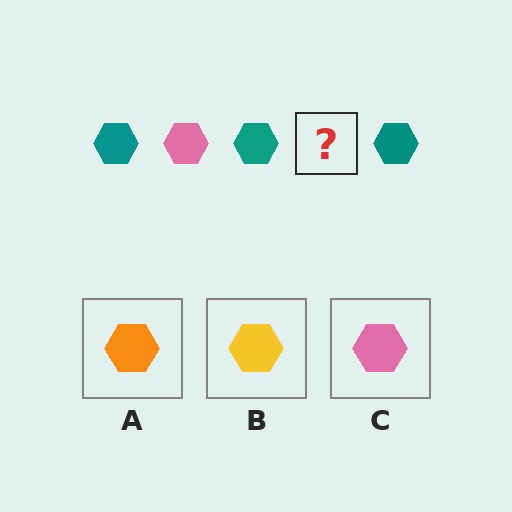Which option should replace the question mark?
Option C.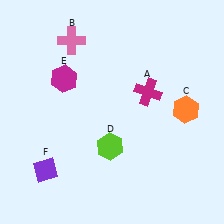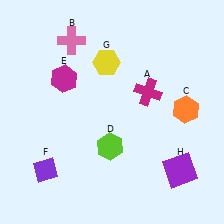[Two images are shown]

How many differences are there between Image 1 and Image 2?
There are 2 differences between the two images.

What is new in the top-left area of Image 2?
A yellow hexagon (G) was added in the top-left area of Image 2.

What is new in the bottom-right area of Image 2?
A purple square (H) was added in the bottom-right area of Image 2.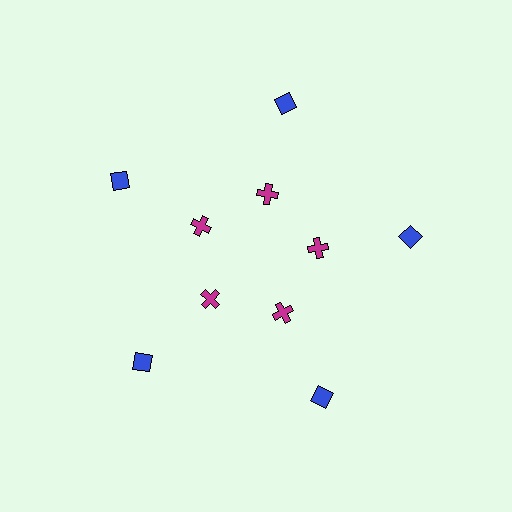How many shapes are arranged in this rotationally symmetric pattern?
There are 10 shapes, arranged in 5 groups of 2.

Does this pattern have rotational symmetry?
Yes, this pattern has 5-fold rotational symmetry. It looks the same after rotating 72 degrees around the center.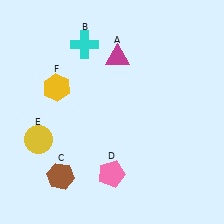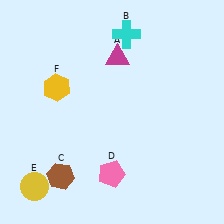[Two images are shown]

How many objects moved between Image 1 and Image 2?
2 objects moved between the two images.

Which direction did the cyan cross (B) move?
The cyan cross (B) moved right.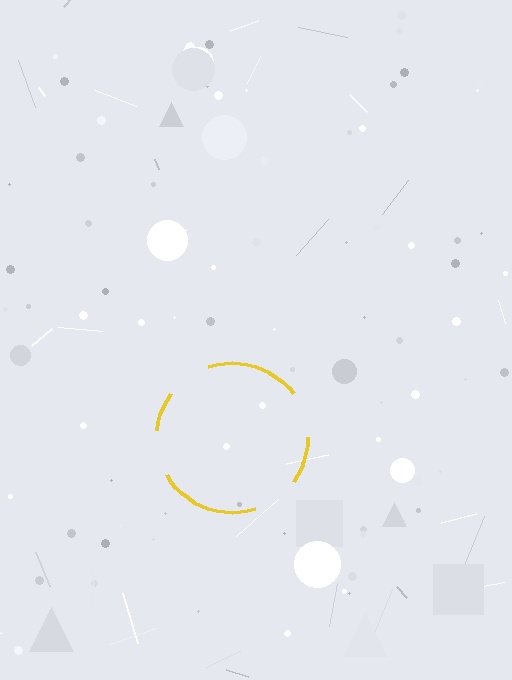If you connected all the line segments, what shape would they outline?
They would outline a circle.